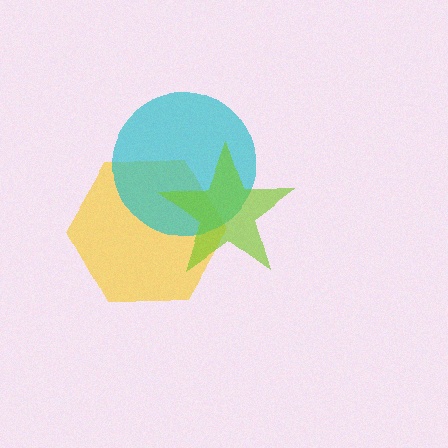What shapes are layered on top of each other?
The layered shapes are: a yellow hexagon, a cyan circle, a lime star.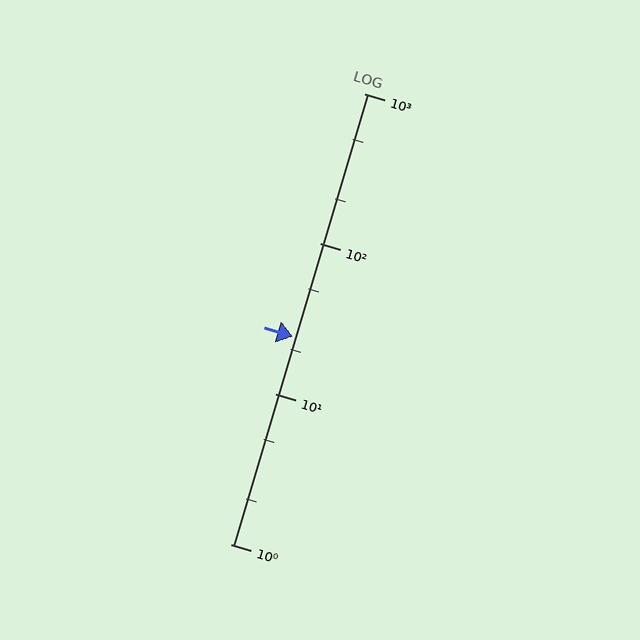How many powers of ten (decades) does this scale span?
The scale spans 3 decades, from 1 to 1000.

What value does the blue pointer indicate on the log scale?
The pointer indicates approximately 24.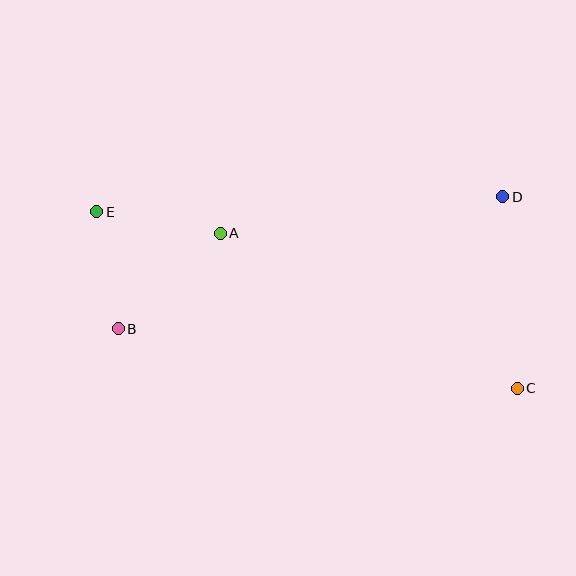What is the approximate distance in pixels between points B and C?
The distance between B and C is approximately 403 pixels.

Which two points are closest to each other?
Points B and E are closest to each other.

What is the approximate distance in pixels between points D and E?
The distance between D and E is approximately 406 pixels.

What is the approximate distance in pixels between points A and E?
The distance between A and E is approximately 125 pixels.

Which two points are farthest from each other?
Points C and E are farthest from each other.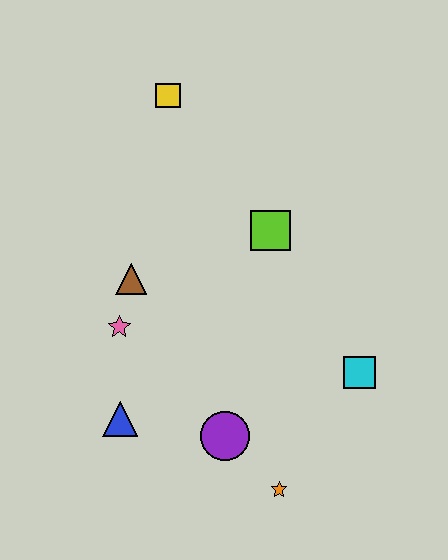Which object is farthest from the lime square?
The orange star is farthest from the lime square.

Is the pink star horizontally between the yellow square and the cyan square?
No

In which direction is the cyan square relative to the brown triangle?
The cyan square is to the right of the brown triangle.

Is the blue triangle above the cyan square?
No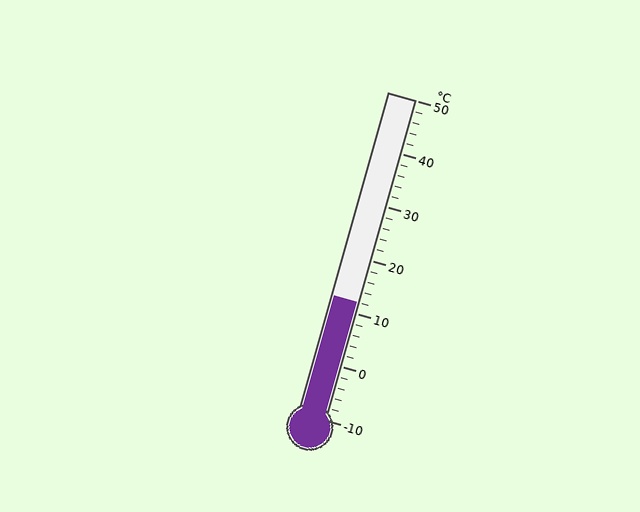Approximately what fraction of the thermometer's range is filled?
The thermometer is filled to approximately 35% of its range.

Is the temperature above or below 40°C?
The temperature is below 40°C.